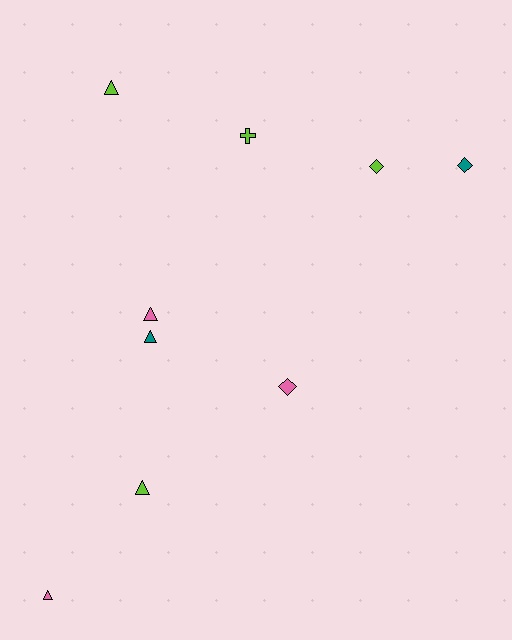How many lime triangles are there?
There are 2 lime triangles.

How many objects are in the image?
There are 9 objects.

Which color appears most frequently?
Lime, with 4 objects.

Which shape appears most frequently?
Triangle, with 5 objects.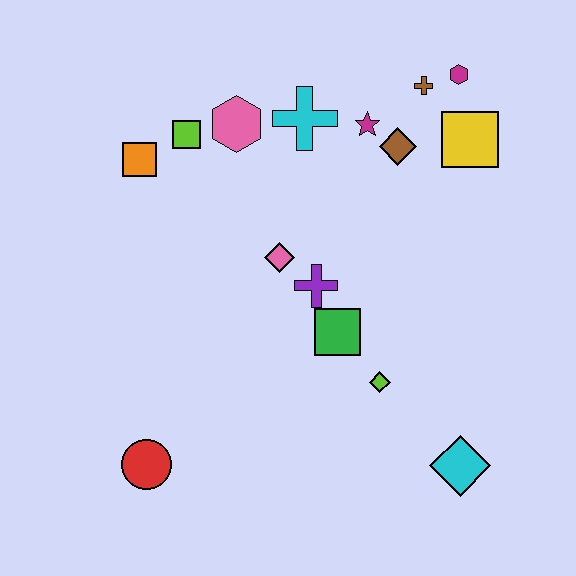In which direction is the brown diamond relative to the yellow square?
The brown diamond is to the left of the yellow square.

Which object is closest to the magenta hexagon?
The brown cross is closest to the magenta hexagon.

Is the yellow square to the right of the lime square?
Yes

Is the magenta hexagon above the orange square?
Yes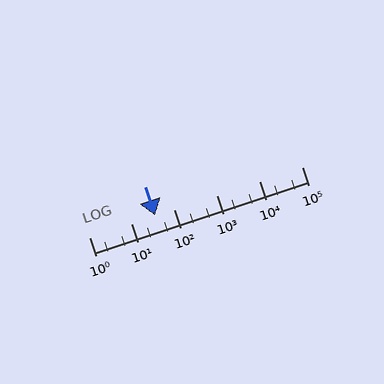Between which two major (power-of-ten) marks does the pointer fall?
The pointer is between 10 and 100.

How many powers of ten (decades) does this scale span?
The scale spans 5 decades, from 1 to 100000.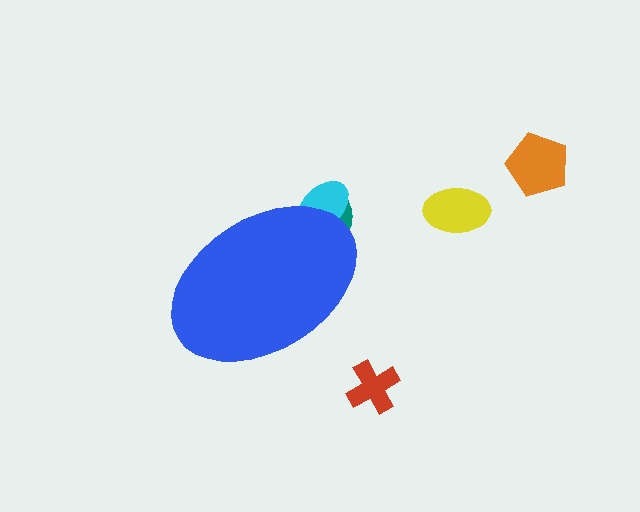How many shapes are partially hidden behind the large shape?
2 shapes are partially hidden.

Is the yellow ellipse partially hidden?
No, the yellow ellipse is fully visible.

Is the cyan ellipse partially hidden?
Yes, the cyan ellipse is partially hidden behind the blue ellipse.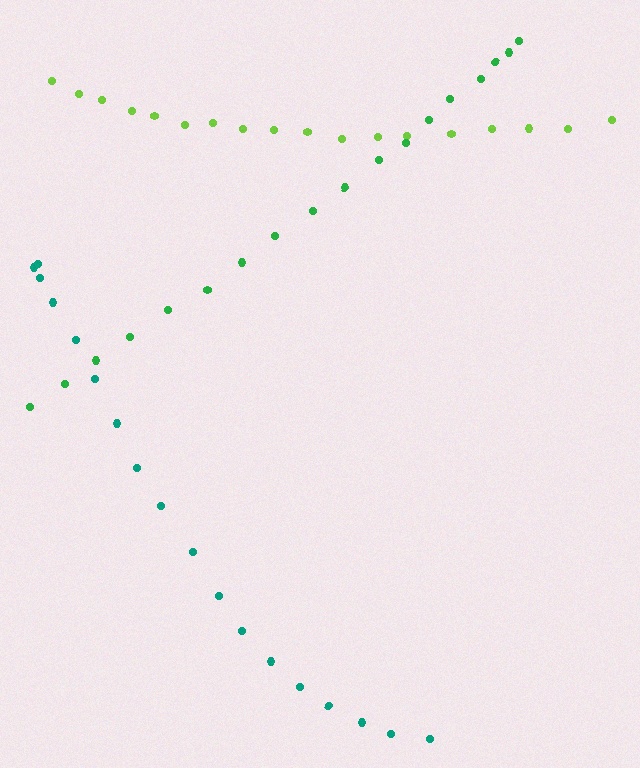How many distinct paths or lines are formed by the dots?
There are 3 distinct paths.